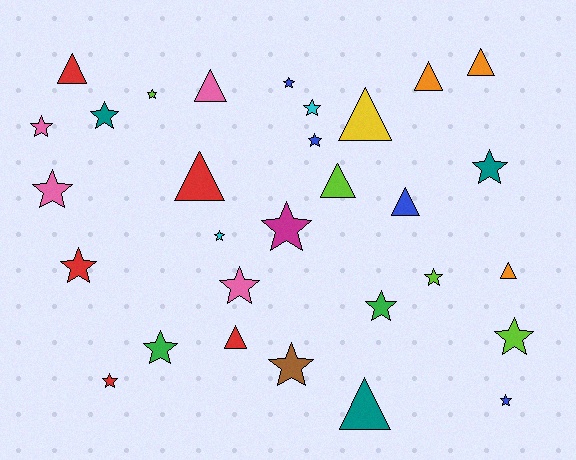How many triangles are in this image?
There are 11 triangles.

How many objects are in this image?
There are 30 objects.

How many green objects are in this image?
There are 2 green objects.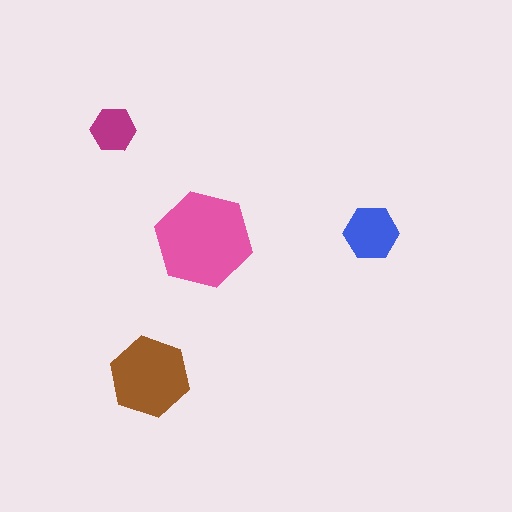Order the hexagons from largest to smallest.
the pink one, the brown one, the blue one, the magenta one.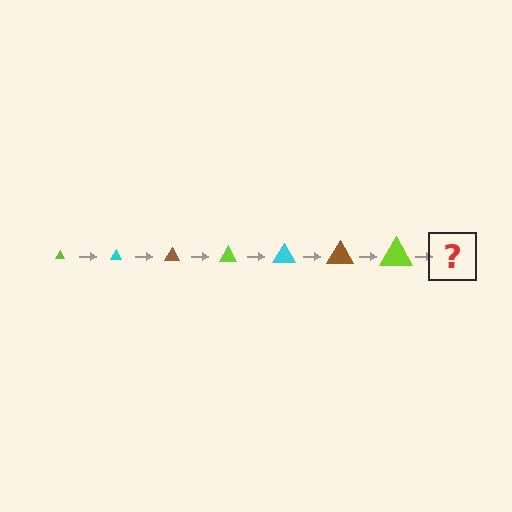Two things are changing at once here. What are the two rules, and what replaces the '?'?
The two rules are that the triangle grows larger each step and the color cycles through lime, cyan, and brown. The '?' should be a cyan triangle, larger than the previous one.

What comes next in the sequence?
The next element should be a cyan triangle, larger than the previous one.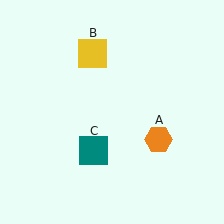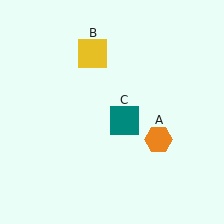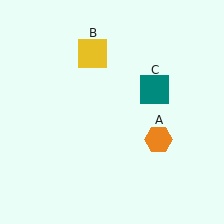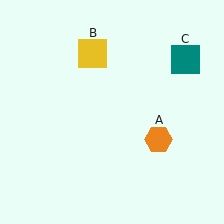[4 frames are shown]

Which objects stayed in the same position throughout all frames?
Orange hexagon (object A) and yellow square (object B) remained stationary.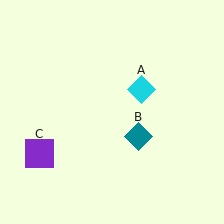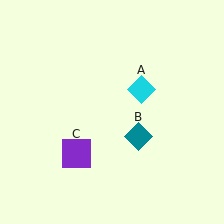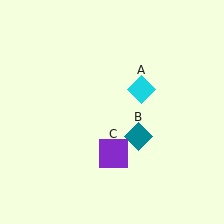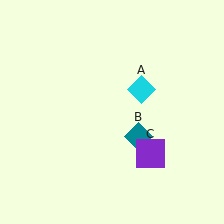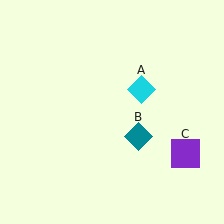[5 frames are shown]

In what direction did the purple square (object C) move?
The purple square (object C) moved right.